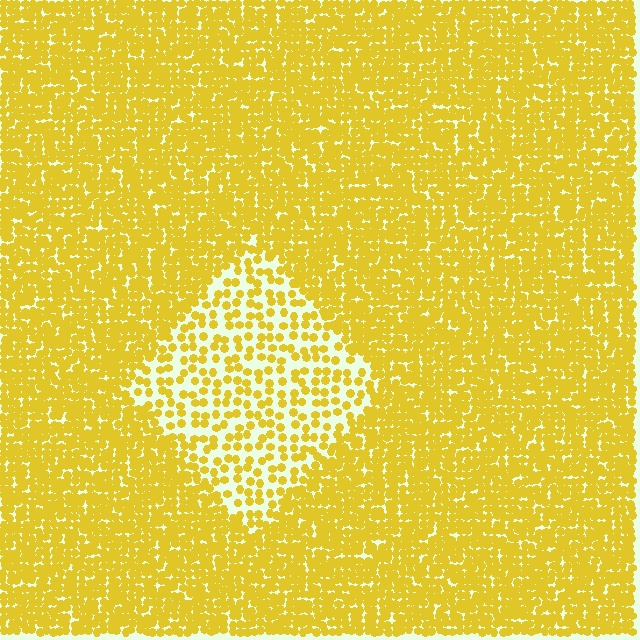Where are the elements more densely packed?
The elements are more densely packed outside the diamond boundary.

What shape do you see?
I see a diamond.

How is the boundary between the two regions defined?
The boundary is defined by a change in element density (approximately 2.4x ratio). All elements are the same color, size, and shape.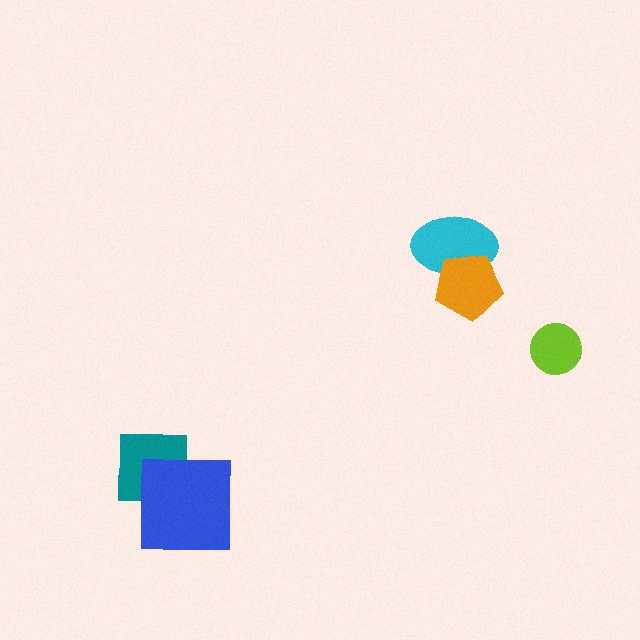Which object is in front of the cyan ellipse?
The orange pentagon is in front of the cyan ellipse.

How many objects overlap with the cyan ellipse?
1 object overlaps with the cyan ellipse.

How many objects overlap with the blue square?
1 object overlaps with the blue square.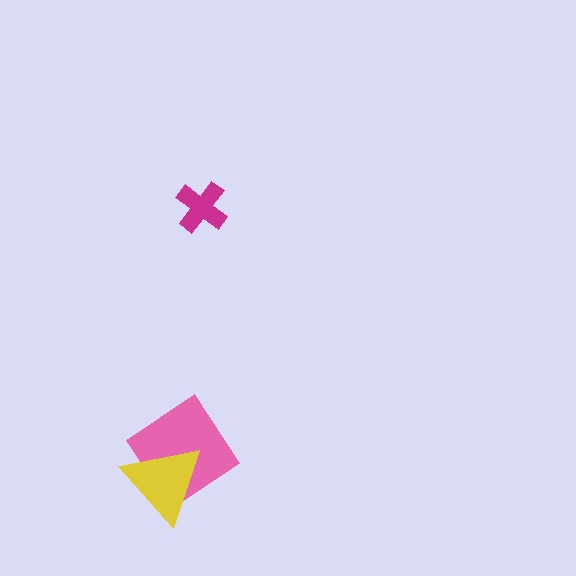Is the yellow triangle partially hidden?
No, no other shape covers it.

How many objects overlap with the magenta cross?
0 objects overlap with the magenta cross.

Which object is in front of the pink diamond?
The yellow triangle is in front of the pink diamond.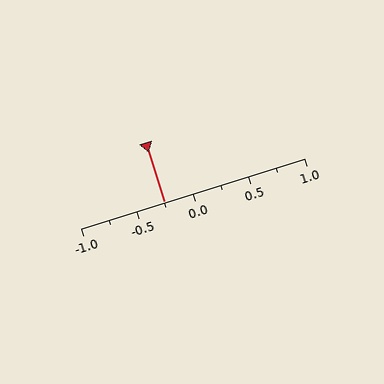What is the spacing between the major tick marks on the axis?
The major ticks are spaced 0.5 apart.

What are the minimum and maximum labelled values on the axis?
The axis runs from -1.0 to 1.0.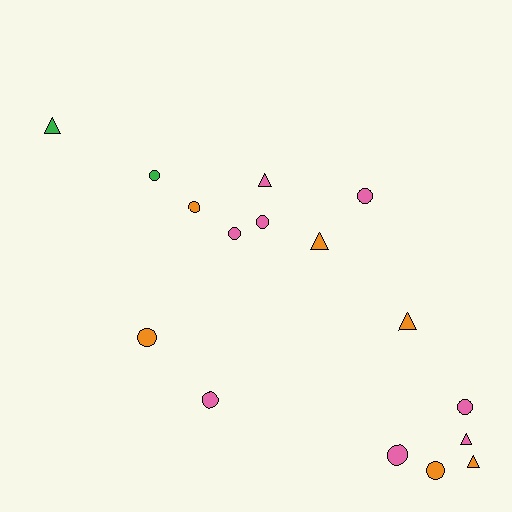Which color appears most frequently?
Pink, with 8 objects.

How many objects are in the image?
There are 16 objects.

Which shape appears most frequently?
Circle, with 10 objects.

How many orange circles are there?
There are 3 orange circles.